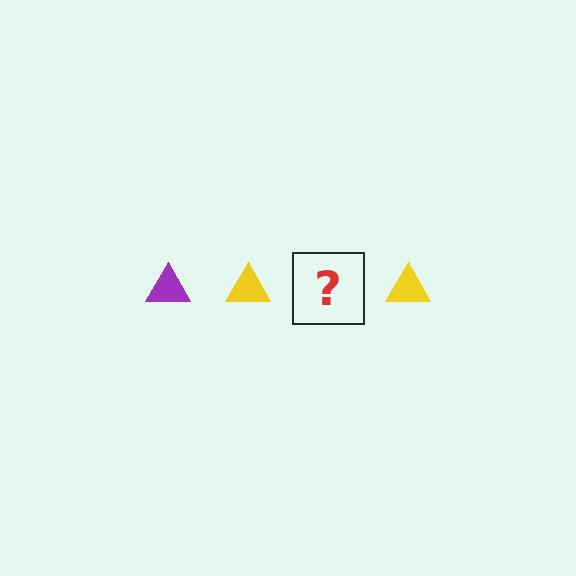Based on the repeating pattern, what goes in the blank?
The blank should be a purple triangle.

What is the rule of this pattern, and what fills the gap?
The rule is that the pattern cycles through purple, yellow triangles. The gap should be filled with a purple triangle.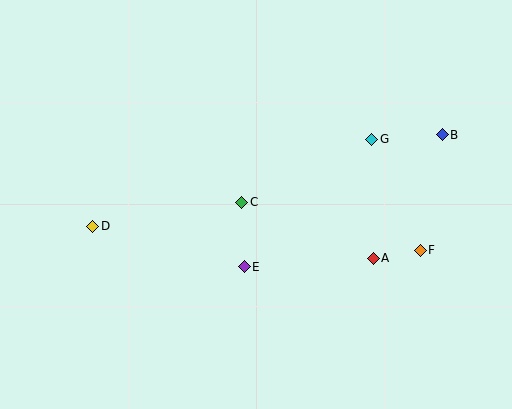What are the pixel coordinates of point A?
Point A is at (373, 258).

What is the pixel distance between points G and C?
The distance between G and C is 144 pixels.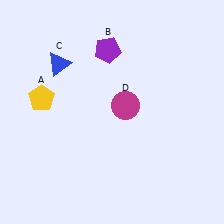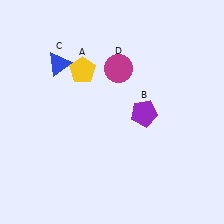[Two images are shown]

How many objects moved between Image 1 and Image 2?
3 objects moved between the two images.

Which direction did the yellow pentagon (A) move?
The yellow pentagon (A) moved right.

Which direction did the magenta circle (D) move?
The magenta circle (D) moved up.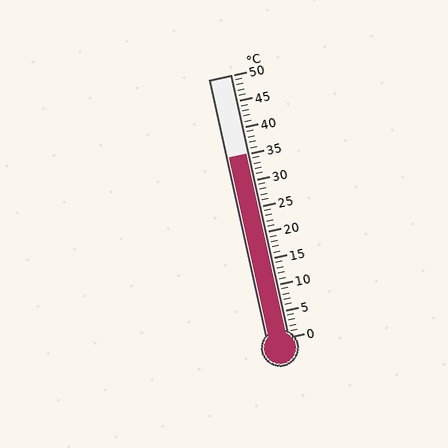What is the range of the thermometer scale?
The thermometer scale ranges from 0°C to 50°C.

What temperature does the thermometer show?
The thermometer shows approximately 35°C.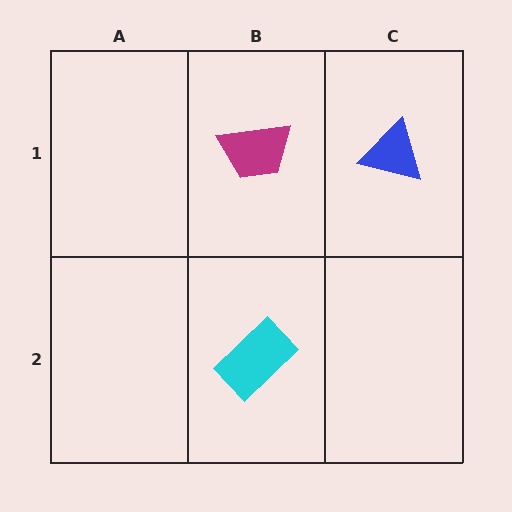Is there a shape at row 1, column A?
No, that cell is empty.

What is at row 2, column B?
A cyan rectangle.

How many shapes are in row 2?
1 shape.